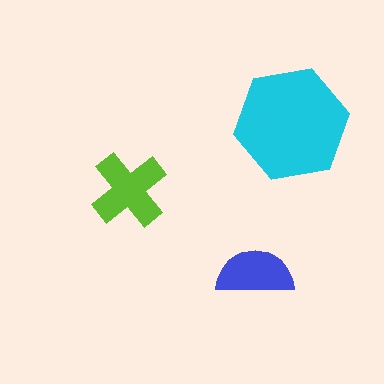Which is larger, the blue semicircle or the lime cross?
The lime cross.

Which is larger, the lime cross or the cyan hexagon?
The cyan hexagon.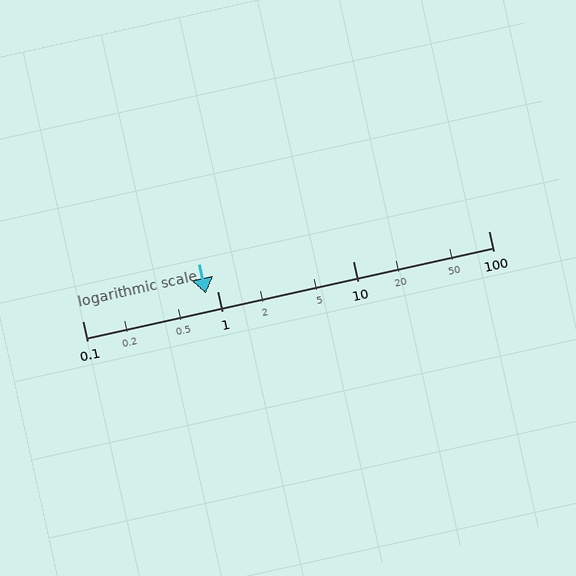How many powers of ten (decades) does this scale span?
The scale spans 3 decades, from 0.1 to 100.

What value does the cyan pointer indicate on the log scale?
The pointer indicates approximately 0.82.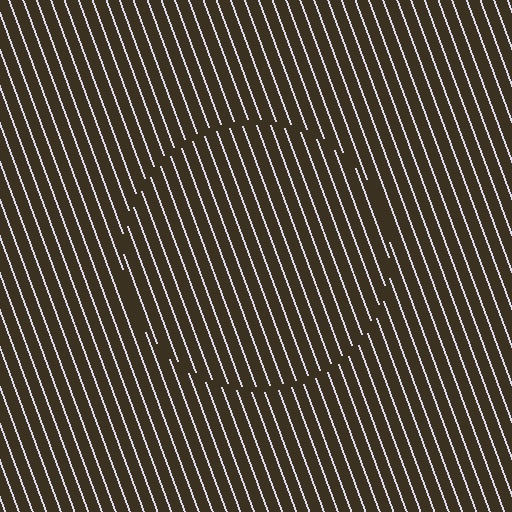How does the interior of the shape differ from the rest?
The interior of the shape contains the same grating, shifted by half a period — the contour is defined by the phase discontinuity where line-ends from the inner and outer gratings abut.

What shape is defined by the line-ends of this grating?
An illusory circle. The interior of the shape contains the same grating, shifted by half a period — the contour is defined by the phase discontinuity where line-ends from the inner and outer gratings abut.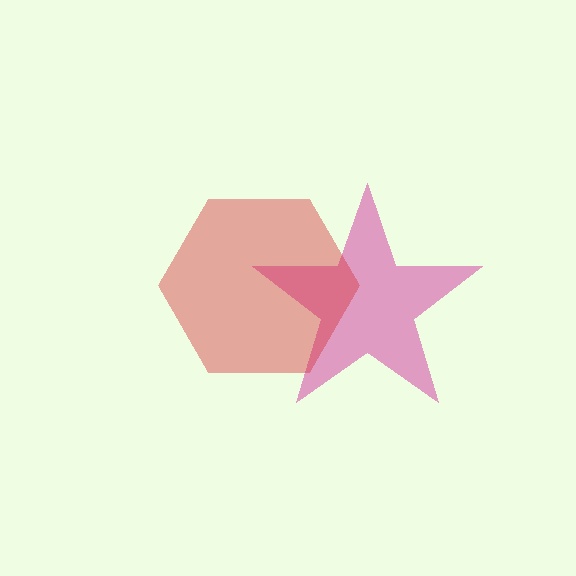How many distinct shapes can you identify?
There are 2 distinct shapes: a pink star, a red hexagon.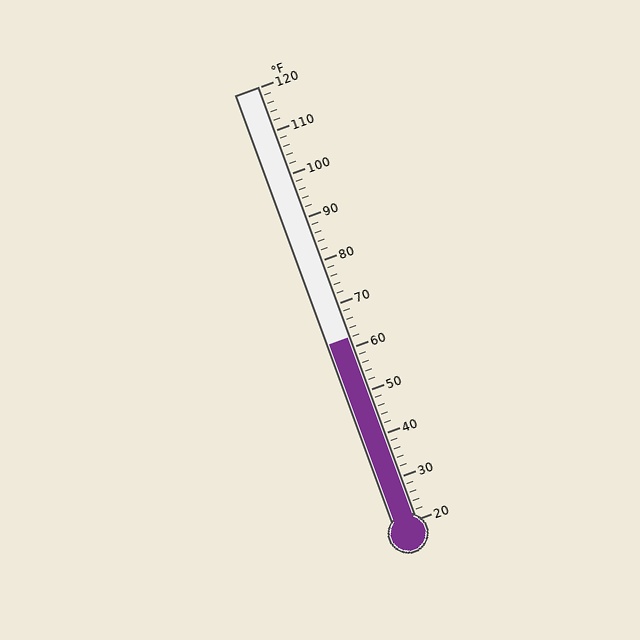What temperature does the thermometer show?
The thermometer shows approximately 62°F.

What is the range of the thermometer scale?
The thermometer scale ranges from 20°F to 120°F.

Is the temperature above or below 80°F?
The temperature is below 80°F.